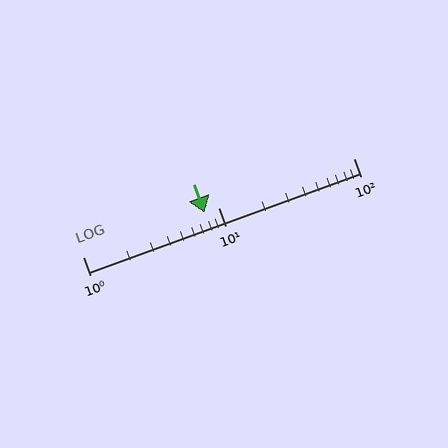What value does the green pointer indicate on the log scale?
The pointer indicates approximately 7.9.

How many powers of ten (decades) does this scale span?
The scale spans 2 decades, from 1 to 100.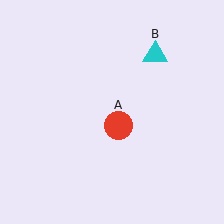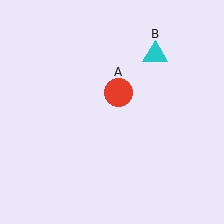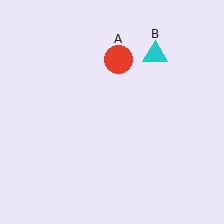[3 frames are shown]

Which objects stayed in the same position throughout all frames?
Cyan triangle (object B) remained stationary.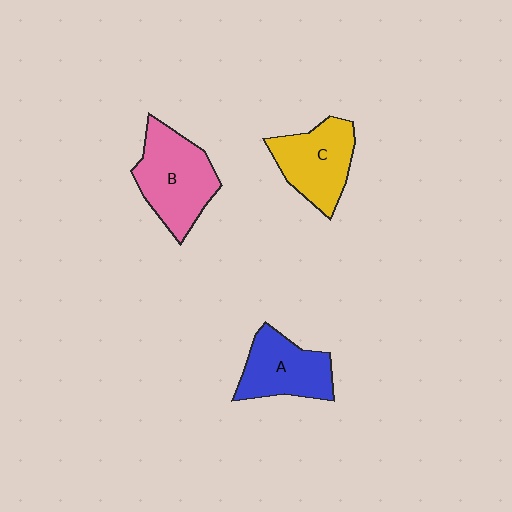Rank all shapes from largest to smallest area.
From largest to smallest: B (pink), C (yellow), A (blue).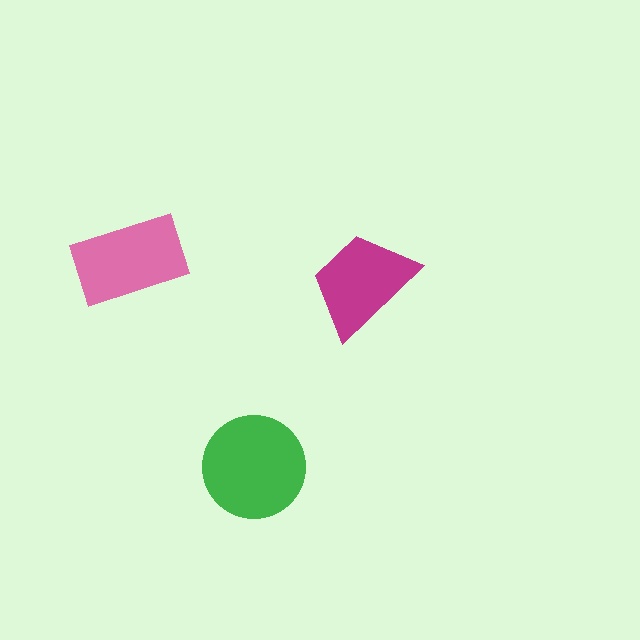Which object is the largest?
The green circle.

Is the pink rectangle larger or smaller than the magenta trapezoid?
Larger.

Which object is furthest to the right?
The magenta trapezoid is rightmost.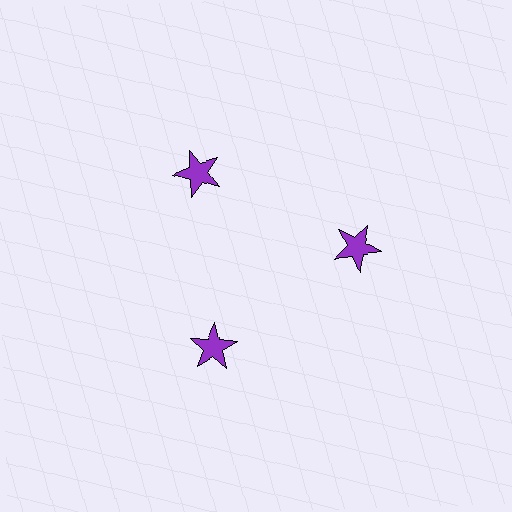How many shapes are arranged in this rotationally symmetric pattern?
There are 3 shapes, arranged in 3 groups of 1.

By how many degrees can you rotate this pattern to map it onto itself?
The pattern maps onto itself every 120 degrees of rotation.